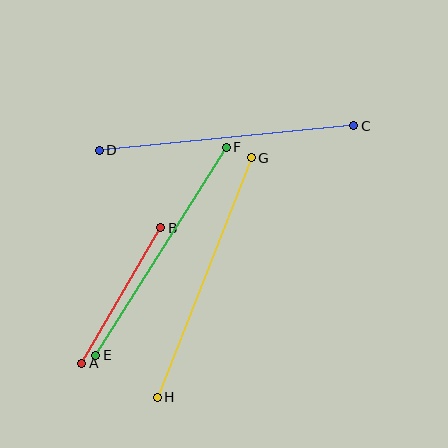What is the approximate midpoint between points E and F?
The midpoint is at approximately (161, 251) pixels.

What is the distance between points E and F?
The distance is approximately 246 pixels.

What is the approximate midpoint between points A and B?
The midpoint is at approximately (121, 295) pixels.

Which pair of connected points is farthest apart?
Points G and H are farthest apart.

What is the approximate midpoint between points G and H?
The midpoint is at approximately (204, 278) pixels.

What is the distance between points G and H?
The distance is approximately 258 pixels.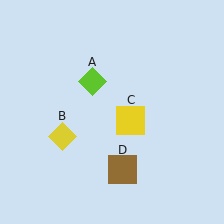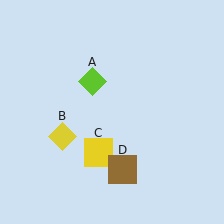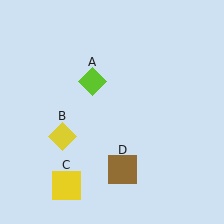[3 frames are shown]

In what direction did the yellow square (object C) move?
The yellow square (object C) moved down and to the left.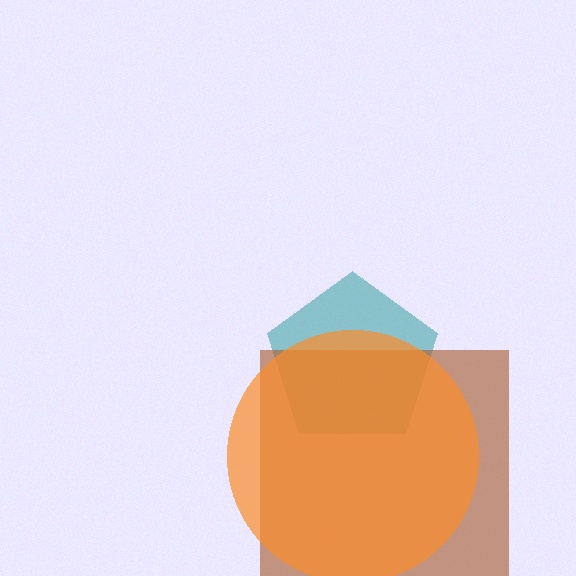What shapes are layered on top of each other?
The layered shapes are: a teal pentagon, a brown square, an orange circle.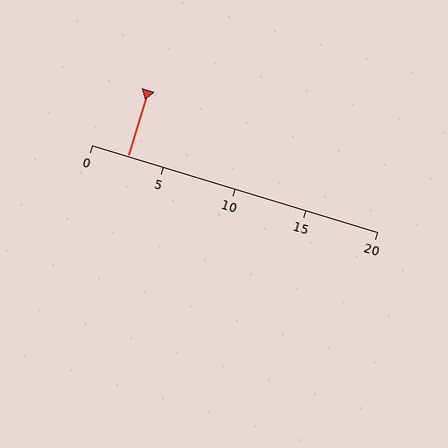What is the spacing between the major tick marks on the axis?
The major ticks are spaced 5 apart.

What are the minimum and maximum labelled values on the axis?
The axis runs from 0 to 20.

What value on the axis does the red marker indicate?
The marker indicates approximately 2.5.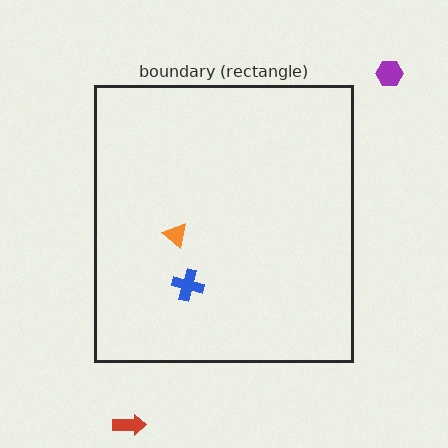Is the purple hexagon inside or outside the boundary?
Outside.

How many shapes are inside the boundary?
2 inside, 2 outside.